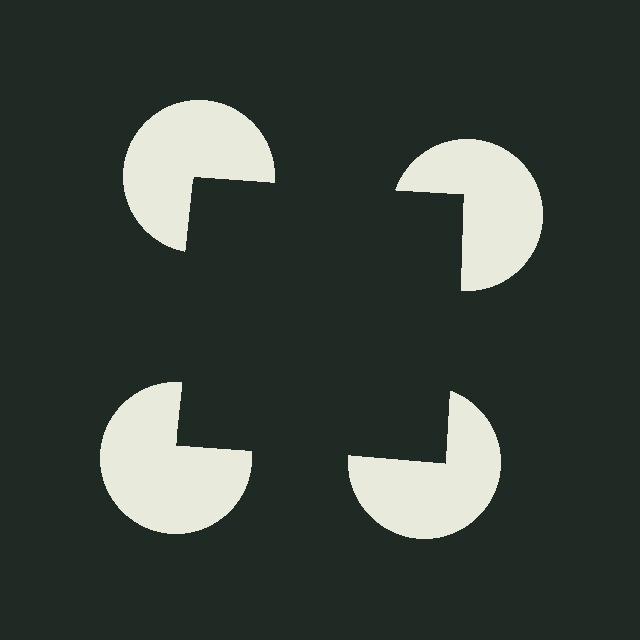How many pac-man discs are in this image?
There are 4 — one at each vertex of the illusory square.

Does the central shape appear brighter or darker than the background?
It typically appears slightly darker than the background, even though no actual brightness change is drawn.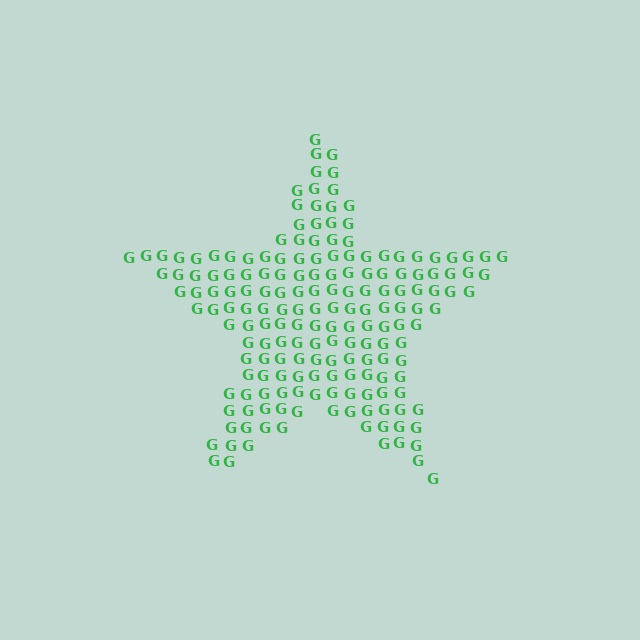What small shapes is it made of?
It is made of small letter G's.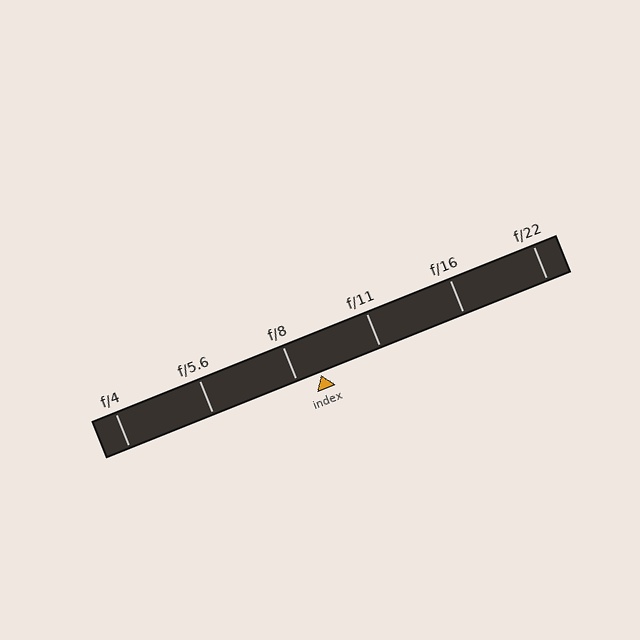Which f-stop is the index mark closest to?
The index mark is closest to f/8.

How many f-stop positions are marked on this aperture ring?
There are 6 f-stop positions marked.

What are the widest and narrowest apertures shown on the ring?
The widest aperture shown is f/4 and the narrowest is f/22.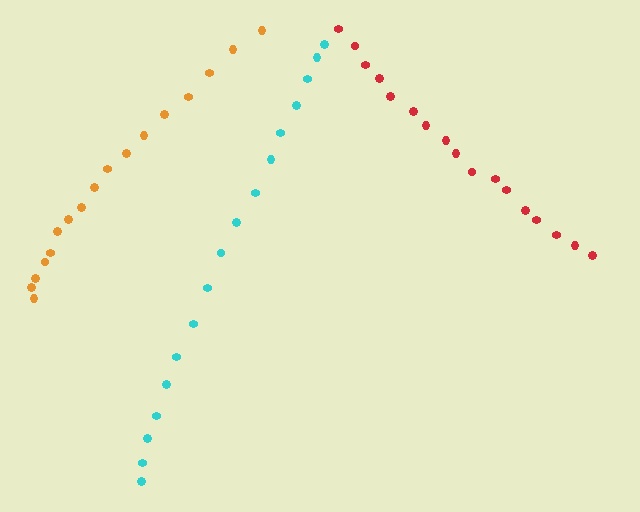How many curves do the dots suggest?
There are 3 distinct paths.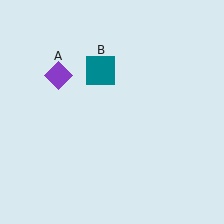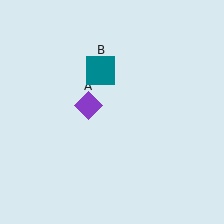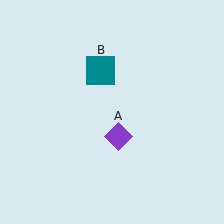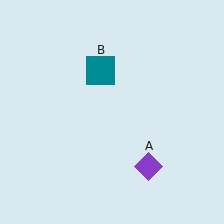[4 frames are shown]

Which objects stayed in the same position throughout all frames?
Teal square (object B) remained stationary.